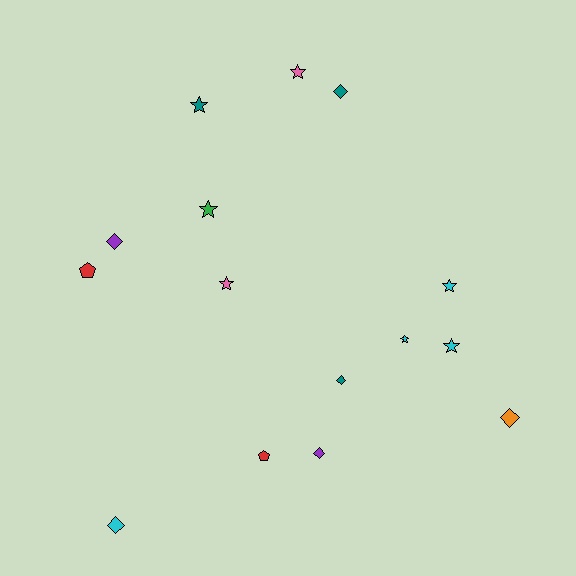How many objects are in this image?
There are 15 objects.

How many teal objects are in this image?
There are 3 teal objects.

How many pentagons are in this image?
There are 2 pentagons.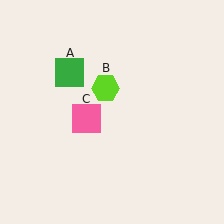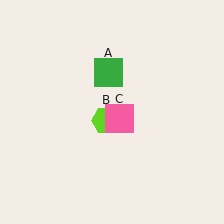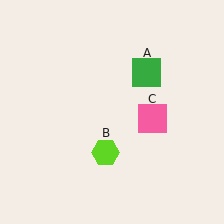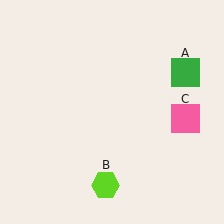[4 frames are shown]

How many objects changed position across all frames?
3 objects changed position: green square (object A), lime hexagon (object B), pink square (object C).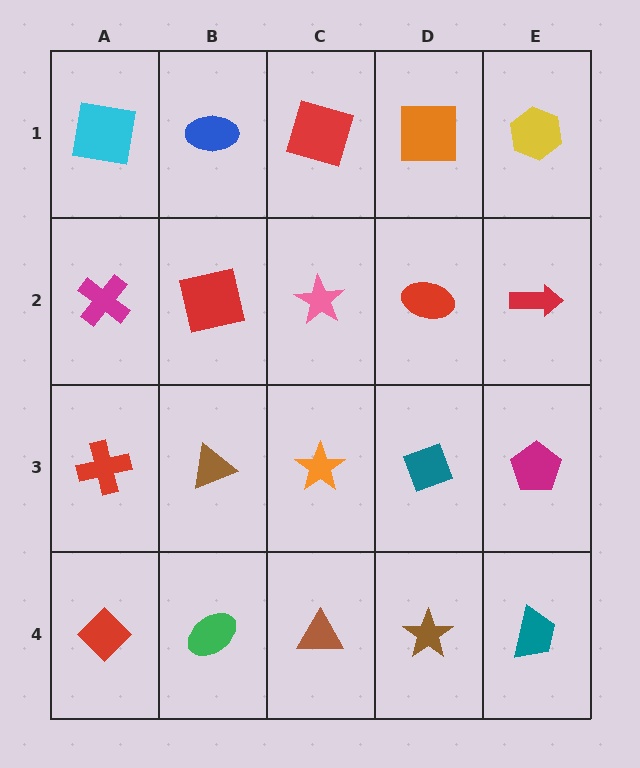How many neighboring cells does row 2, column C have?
4.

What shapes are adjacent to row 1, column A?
A magenta cross (row 2, column A), a blue ellipse (row 1, column B).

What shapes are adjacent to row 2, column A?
A cyan square (row 1, column A), a red cross (row 3, column A), a red square (row 2, column B).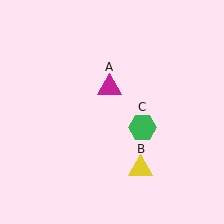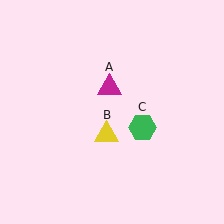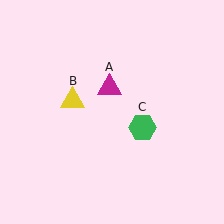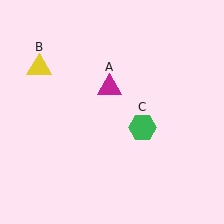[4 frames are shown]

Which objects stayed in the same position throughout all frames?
Magenta triangle (object A) and green hexagon (object C) remained stationary.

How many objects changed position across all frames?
1 object changed position: yellow triangle (object B).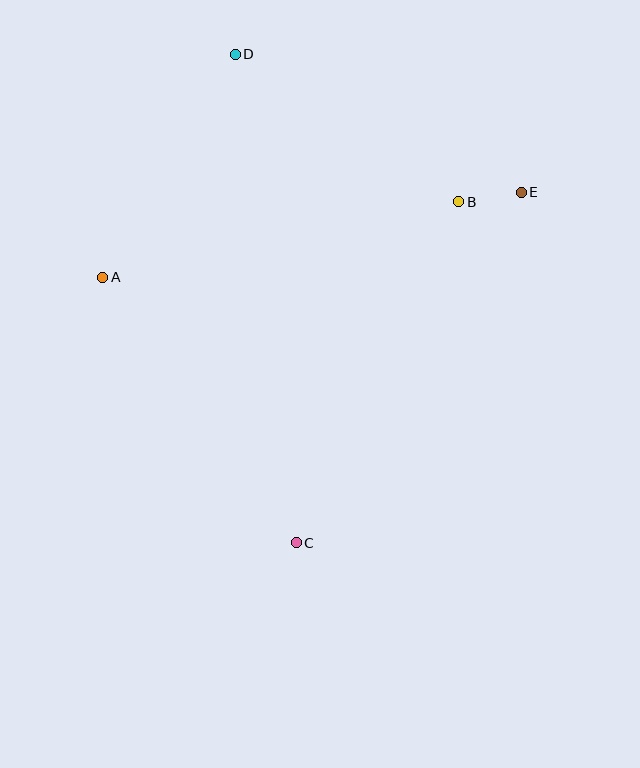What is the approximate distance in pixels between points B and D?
The distance between B and D is approximately 268 pixels.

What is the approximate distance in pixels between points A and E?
The distance between A and E is approximately 427 pixels.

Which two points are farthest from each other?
Points C and D are farthest from each other.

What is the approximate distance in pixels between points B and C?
The distance between B and C is approximately 378 pixels.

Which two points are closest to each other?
Points B and E are closest to each other.